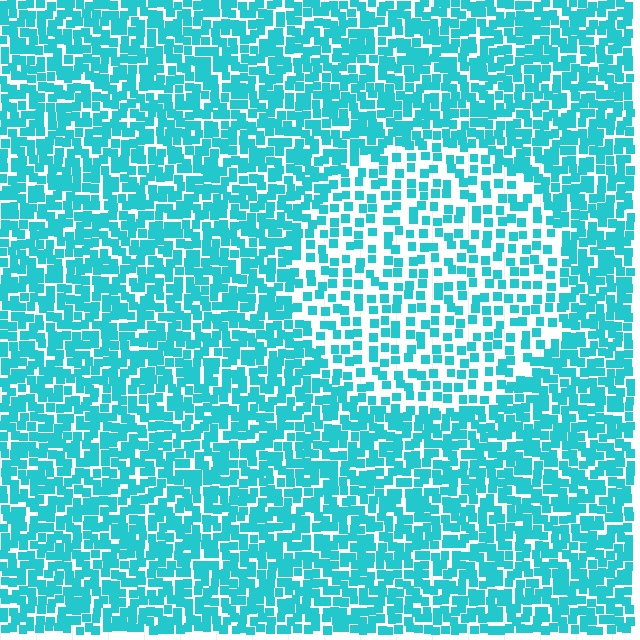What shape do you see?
I see a circle.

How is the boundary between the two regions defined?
The boundary is defined by a change in element density (approximately 1.9x ratio). All elements are the same color, size, and shape.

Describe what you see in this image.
The image contains small cyan elements arranged at two different densities. A circle-shaped region is visible where the elements are less densely packed than the surrounding area.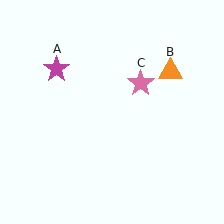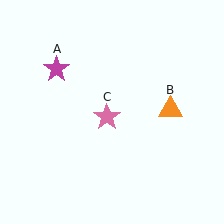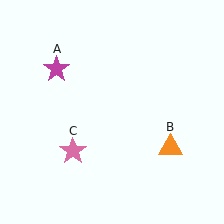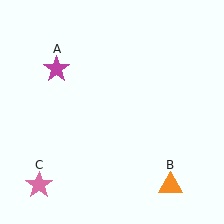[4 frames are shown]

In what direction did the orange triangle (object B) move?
The orange triangle (object B) moved down.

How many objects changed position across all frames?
2 objects changed position: orange triangle (object B), pink star (object C).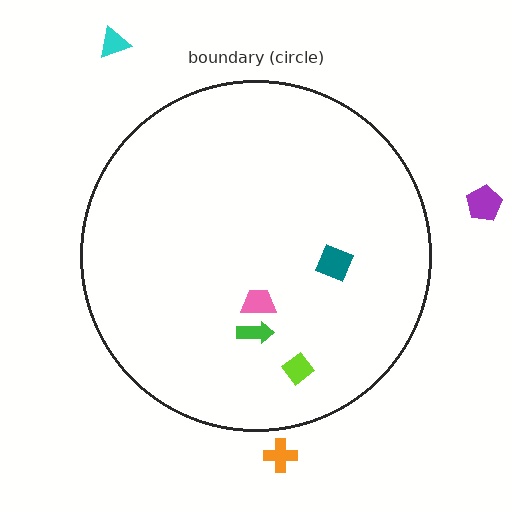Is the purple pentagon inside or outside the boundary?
Outside.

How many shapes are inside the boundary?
4 inside, 3 outside.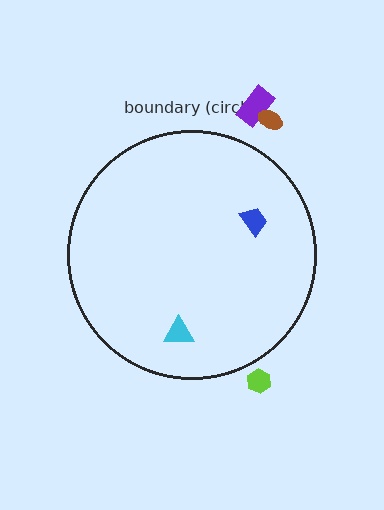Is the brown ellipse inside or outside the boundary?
Outside.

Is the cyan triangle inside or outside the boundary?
Inside.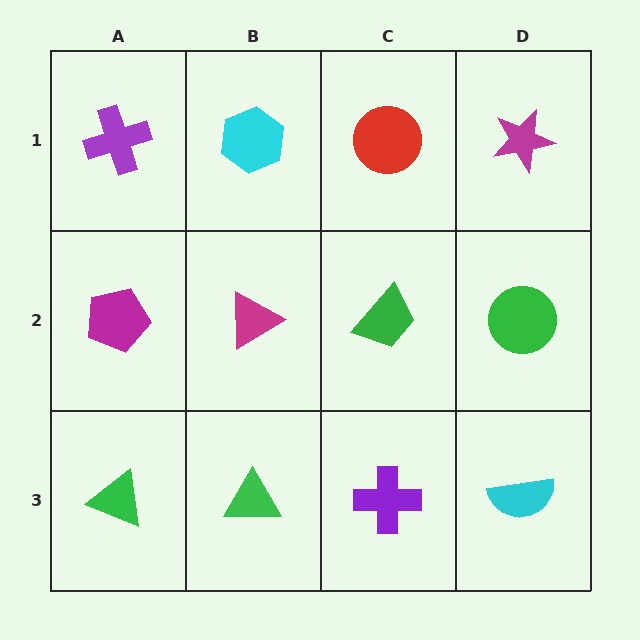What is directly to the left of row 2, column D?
A green trapezoid.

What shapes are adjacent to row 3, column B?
A magenta triangle (row 2, column B), a green triangle (row 3, column A), a purple cross (row 3, column C).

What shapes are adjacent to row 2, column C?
A red circle (row 1, column C), a purple cross (row 3, column C), a magenta triangle (row 2, column B), a green circle (row 2, column D).